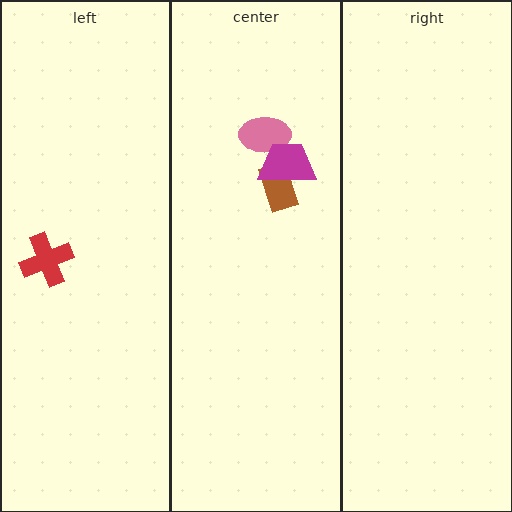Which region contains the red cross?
The left region.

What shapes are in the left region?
The red cross.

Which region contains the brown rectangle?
The center region.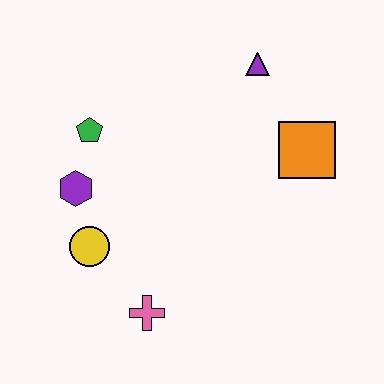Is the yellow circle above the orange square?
No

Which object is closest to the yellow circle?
The purple hexagon is closest to the yellow circle.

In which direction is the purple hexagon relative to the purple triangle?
The purple hexagon is to the left of the purple triangle.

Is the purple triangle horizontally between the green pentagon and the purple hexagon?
No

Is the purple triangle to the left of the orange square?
Yes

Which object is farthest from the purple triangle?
The pink cross is farthest from the purple triangle.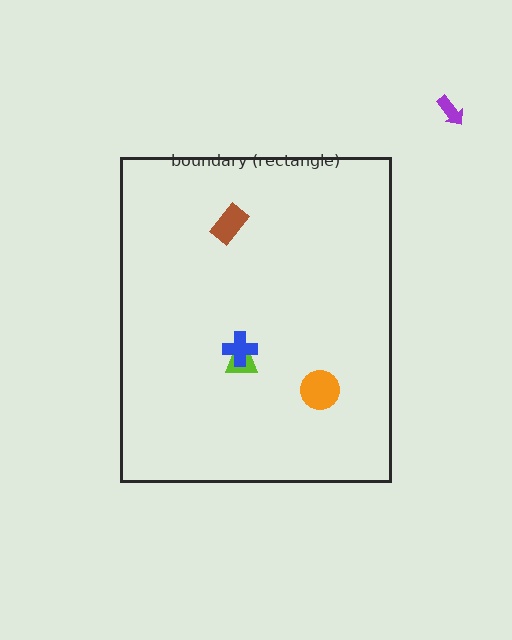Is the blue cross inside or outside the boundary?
Inside.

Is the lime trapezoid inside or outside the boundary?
Inside.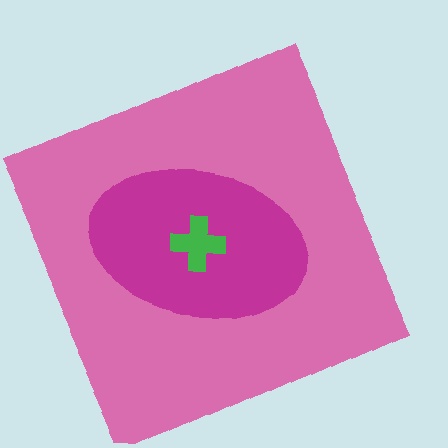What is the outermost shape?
The pink square.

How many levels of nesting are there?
3.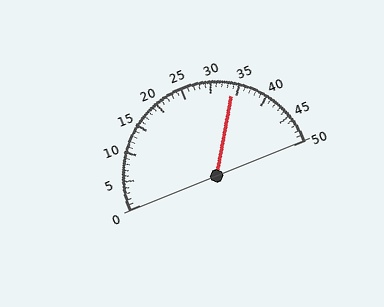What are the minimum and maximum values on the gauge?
The gauge ranges from 0 to 50.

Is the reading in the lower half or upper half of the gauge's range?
The reading is in the upper half of the range (0 to 50).